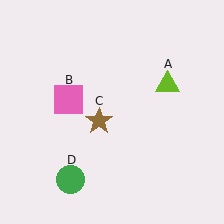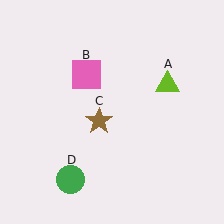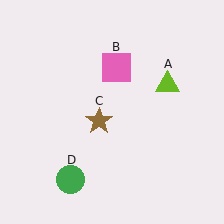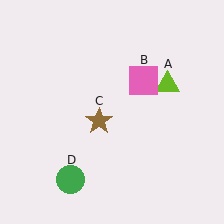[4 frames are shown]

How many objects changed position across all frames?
1 object changed position: pink square (object B).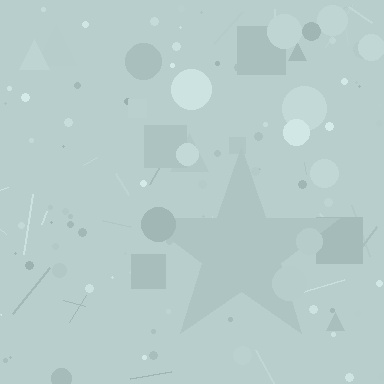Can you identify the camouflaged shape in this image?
The camouflaged shape is a star.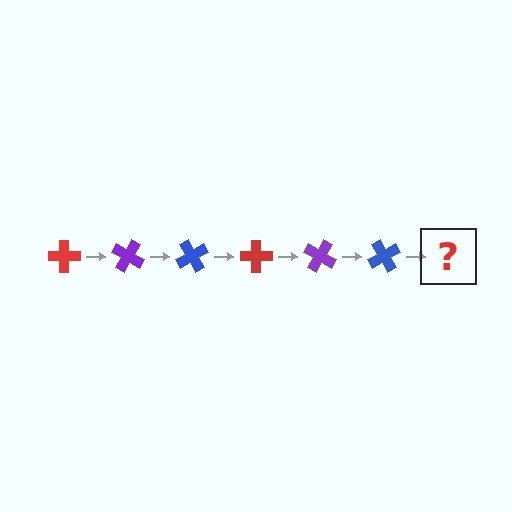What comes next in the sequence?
The next element should be a red cross, rotated 180 degrees from the start.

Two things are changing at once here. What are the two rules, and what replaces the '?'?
The two rules are that it rotates 30 degrees each step and the color cycles through red, purple, and blue. The '?' should be a red cross, rotated 180 degrees from the start.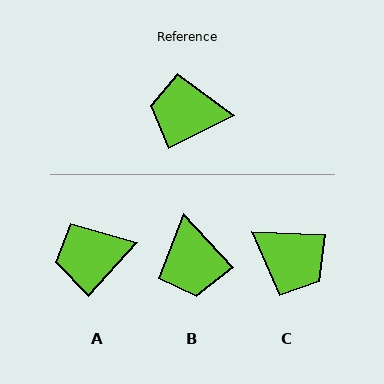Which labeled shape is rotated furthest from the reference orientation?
C, about 151 degrees away.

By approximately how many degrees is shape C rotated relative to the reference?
Approximately 151 degrees counter-clockwise.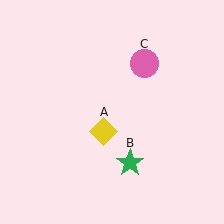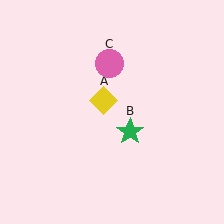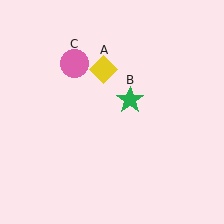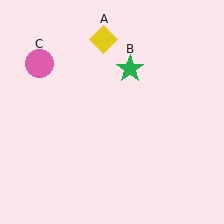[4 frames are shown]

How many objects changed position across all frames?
3 objects changed position: yellow diamond (object A), green star (object B), pink circle (object C).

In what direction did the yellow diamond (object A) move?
The yellow diamond (object A) moved up.